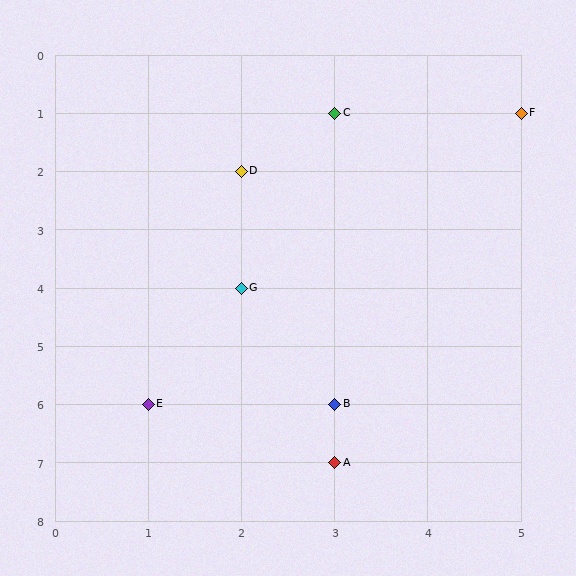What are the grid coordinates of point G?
Point G is at grid coordinates (2, 4).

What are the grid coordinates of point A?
Point A is at grid coordinates (3, 7).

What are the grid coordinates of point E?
Point E is at grid coordinates (1, 6).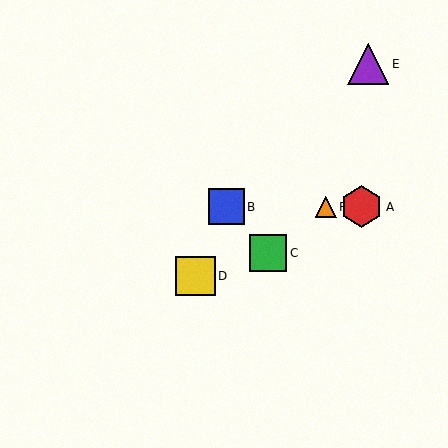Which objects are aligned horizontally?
Objects A, B, F are aligned horizontally.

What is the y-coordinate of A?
Object A is at y≈207.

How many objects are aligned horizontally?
3 objects (A, B, F) are aligned horizontally.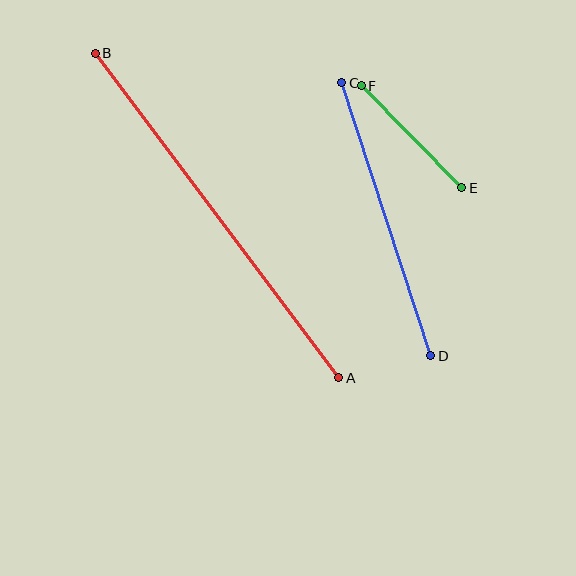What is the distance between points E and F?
The distance is approximately 143 pixels.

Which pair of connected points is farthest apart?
Points A and B are farthest apart.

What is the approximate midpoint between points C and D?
The midpoint is at approximately (386, 219) pixels.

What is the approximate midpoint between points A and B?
The midpoint is at approximately (217, 215) pixels.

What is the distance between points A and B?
The distance is approximately 406 pixels.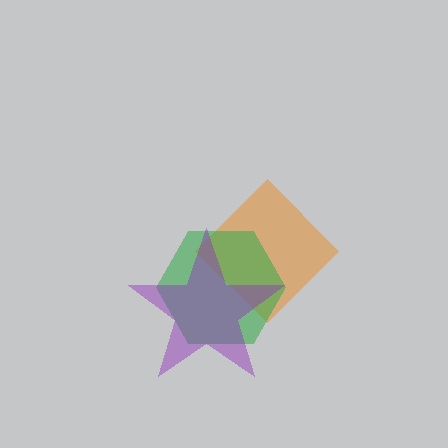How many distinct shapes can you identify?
There are 3 distinct shapes: an orange diamond, a green hexagon, a purple star.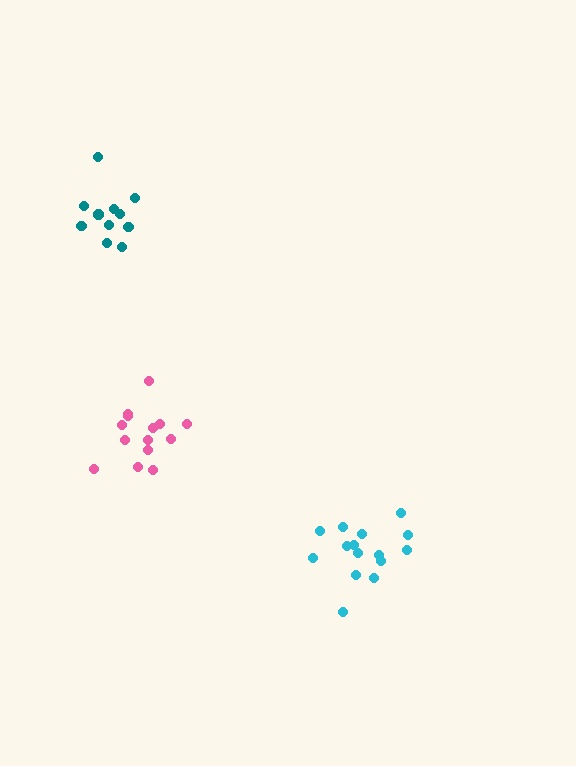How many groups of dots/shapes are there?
There are 3 groups.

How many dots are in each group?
Group 1: 15 dots, Group 2: 14 dots, Group 3: 12 dots (41 total).